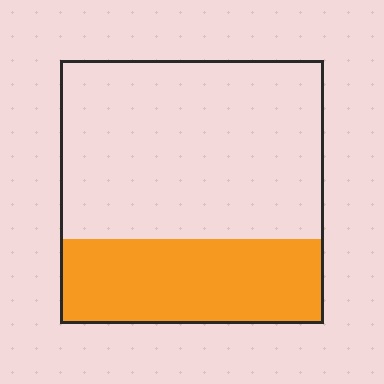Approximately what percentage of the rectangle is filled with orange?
Approximately 30%.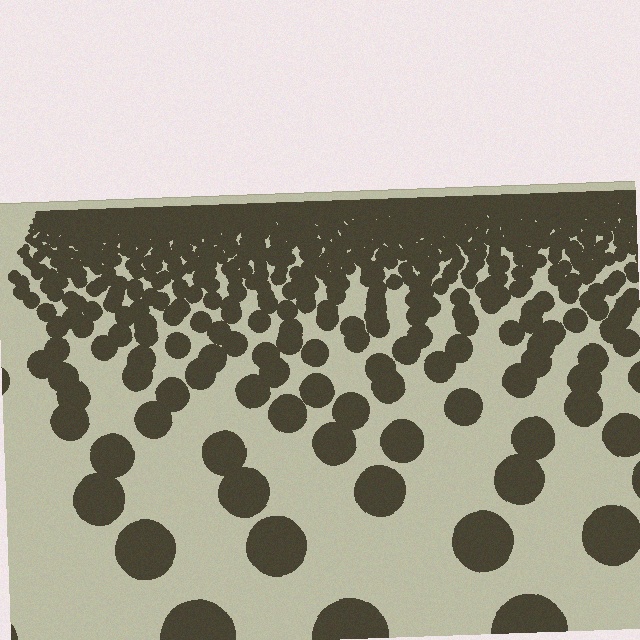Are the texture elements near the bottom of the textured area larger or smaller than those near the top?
Larger. Near the bottom, elements are closer to the viewer and appear at a bigger on-screen size.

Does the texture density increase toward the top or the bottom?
Density increases toward the top.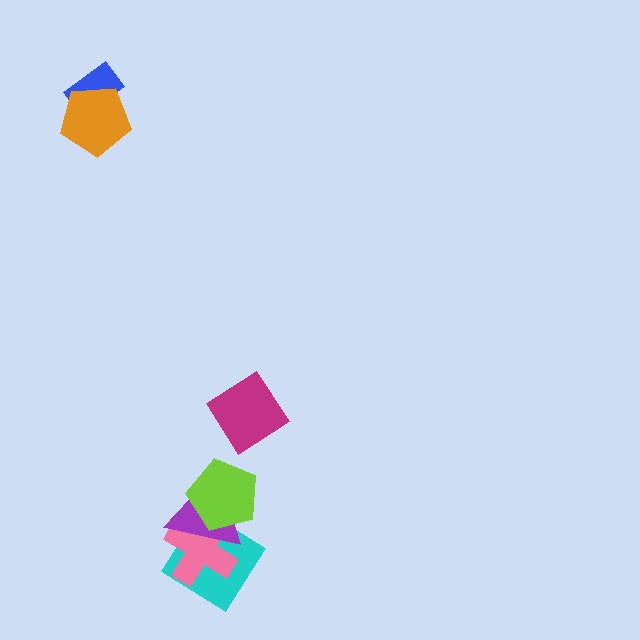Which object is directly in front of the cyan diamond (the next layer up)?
The pink cross is directly in front of the cyan diamond.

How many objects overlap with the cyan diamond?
3 objects overlap with the cyan diamond.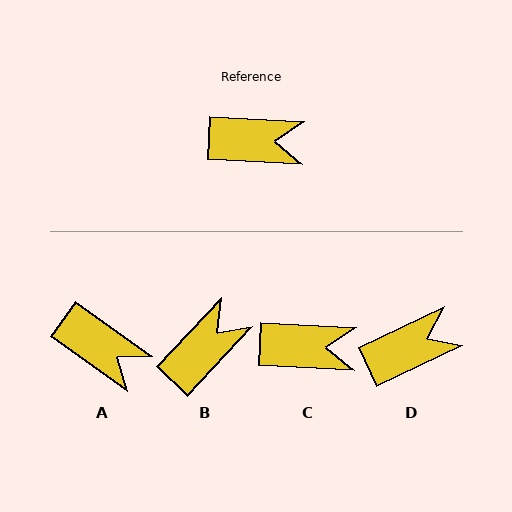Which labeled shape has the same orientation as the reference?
C.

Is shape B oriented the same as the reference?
No, it is off by about 50 degrees.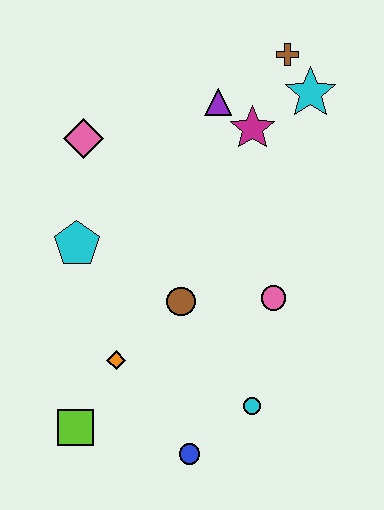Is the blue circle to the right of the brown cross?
No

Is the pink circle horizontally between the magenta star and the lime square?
No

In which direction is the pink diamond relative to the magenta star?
The pink diamond is to the left of the magenta star.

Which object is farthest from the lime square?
The brown cross is farthest from the lime square.